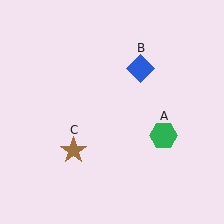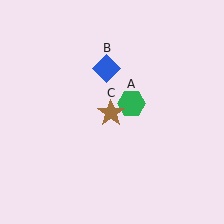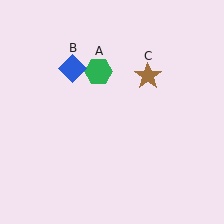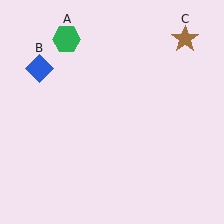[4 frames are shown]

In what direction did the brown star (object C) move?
The brown star (object C) moved up and to the right.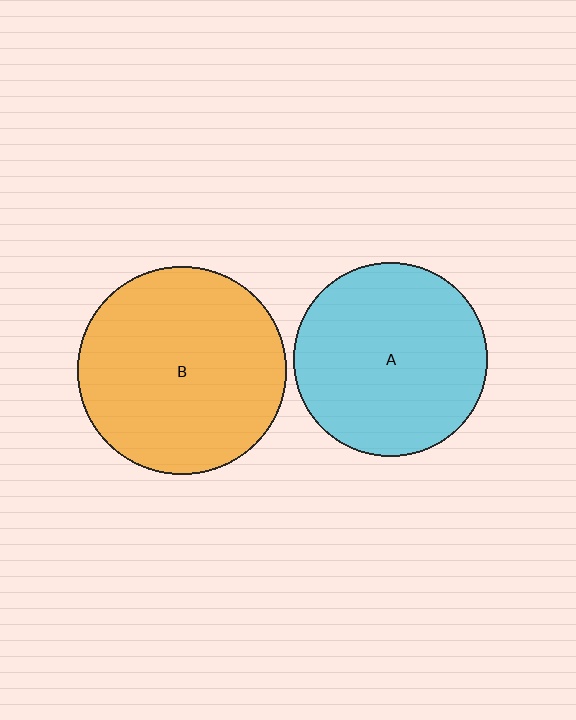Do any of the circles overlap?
No, none of the circles overlap.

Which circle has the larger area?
Circle B (orange).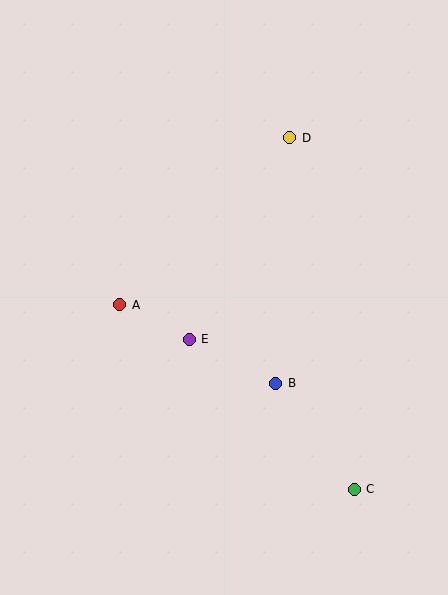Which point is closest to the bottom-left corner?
Point A is closest to the bottom-left corner.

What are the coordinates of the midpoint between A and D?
The midpoint between A and D is at (205, 221).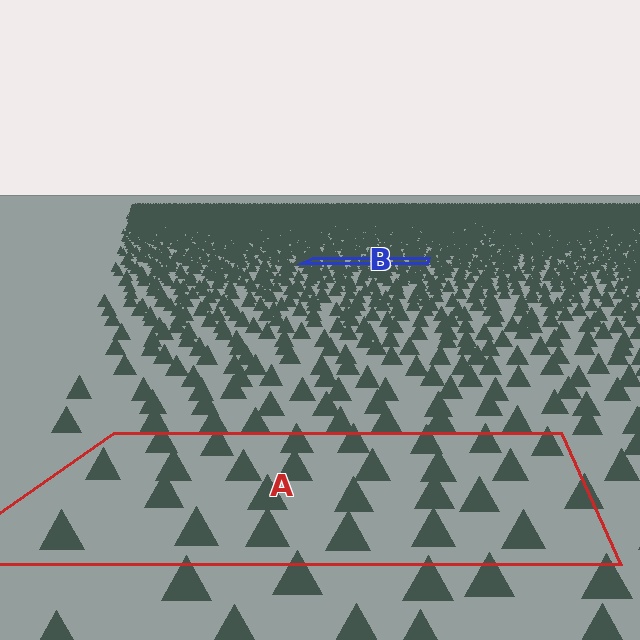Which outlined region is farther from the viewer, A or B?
Region B is farther from the viewer — the texture elements inside it appear smaller and more densely packed.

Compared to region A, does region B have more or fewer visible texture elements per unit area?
Region B has more texture elements per unit area — they are packed more densely because it is farther away.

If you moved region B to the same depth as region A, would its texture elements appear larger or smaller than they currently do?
They would appear larger. At a closer depth, the same texture elements are projected at a bigger on-screen size.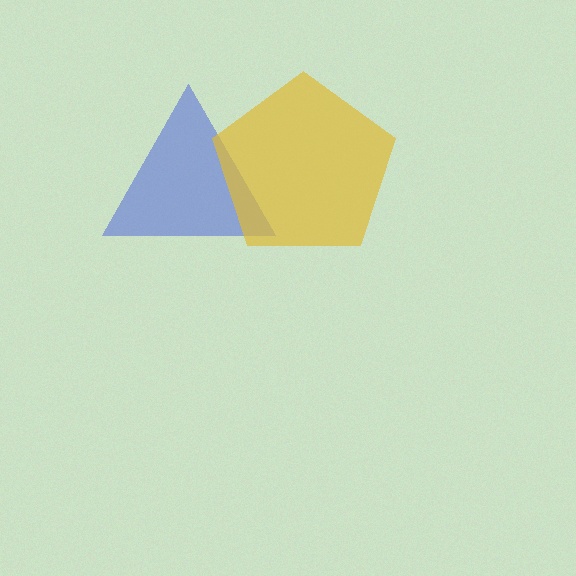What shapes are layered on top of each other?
The layered shapes are: a blue triangle, a yellow pentagon.